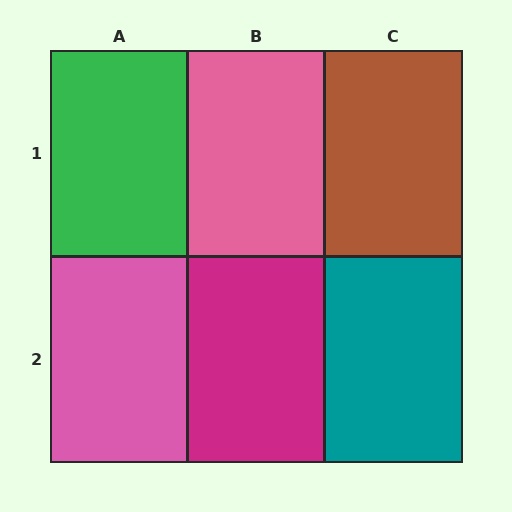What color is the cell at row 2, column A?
Pink.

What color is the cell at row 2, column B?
Magenta.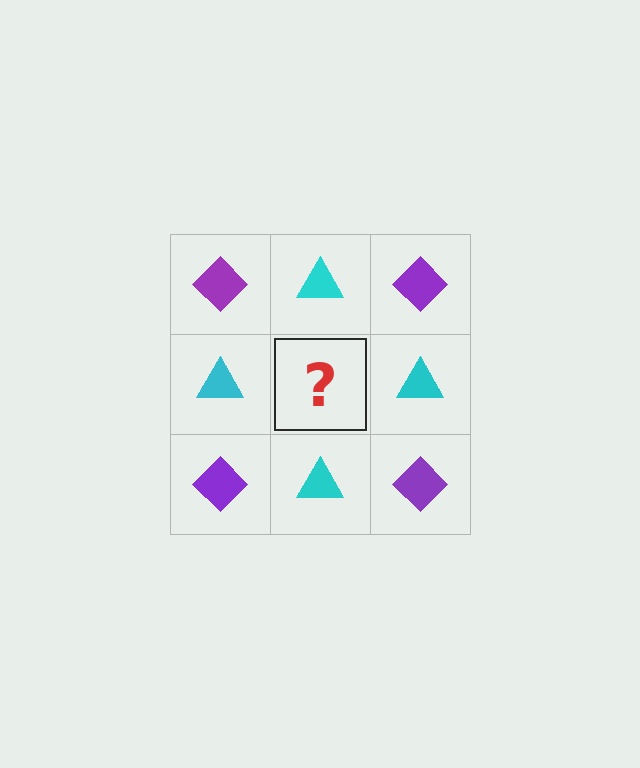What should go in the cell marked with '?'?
The missing cell should contain a purple diamond.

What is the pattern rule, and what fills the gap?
The rule is that it alternates purple diamond and cyan triangle in a checkerboard pattern. The gap should be filled with a purple diamond.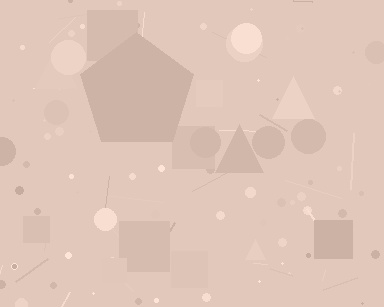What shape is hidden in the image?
A pentagon is hidden in the image.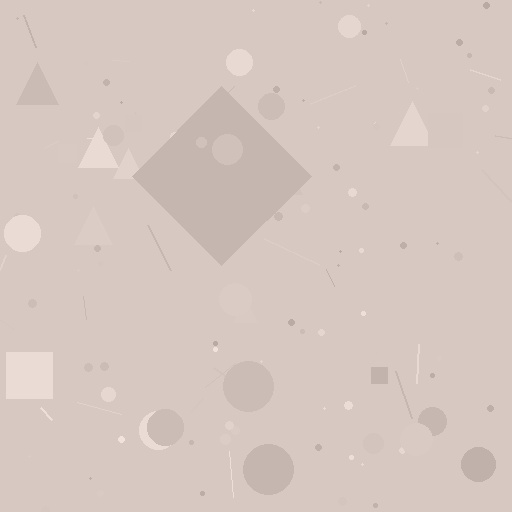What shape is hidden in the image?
A diamond is hidden in the image.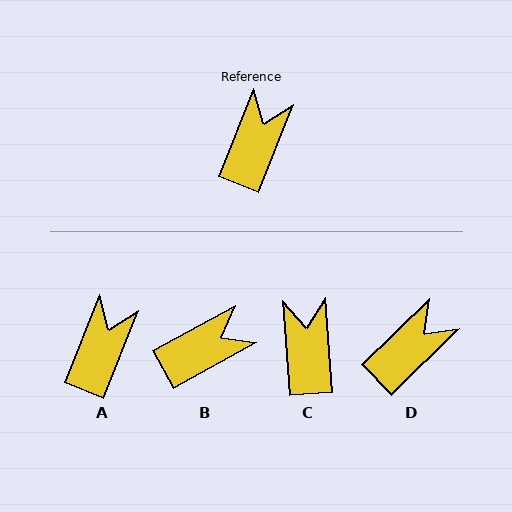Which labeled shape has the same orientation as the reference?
A.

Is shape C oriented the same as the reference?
No, it is off by about 26 degrees.